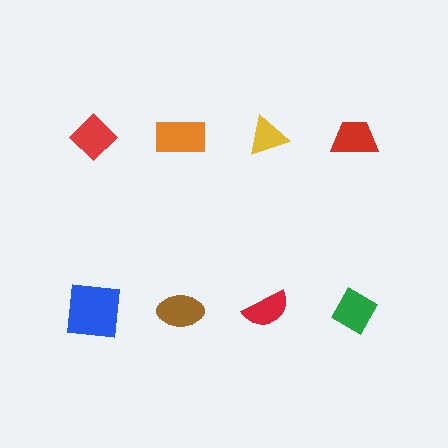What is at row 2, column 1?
A blue square.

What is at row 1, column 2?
An orange rectangle.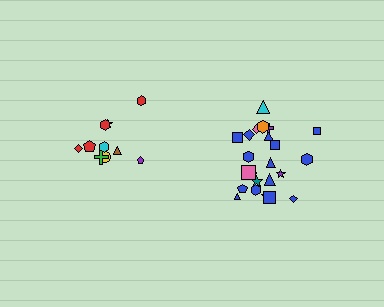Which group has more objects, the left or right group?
The right group.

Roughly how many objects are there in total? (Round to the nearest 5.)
Roughly 35 objects in total.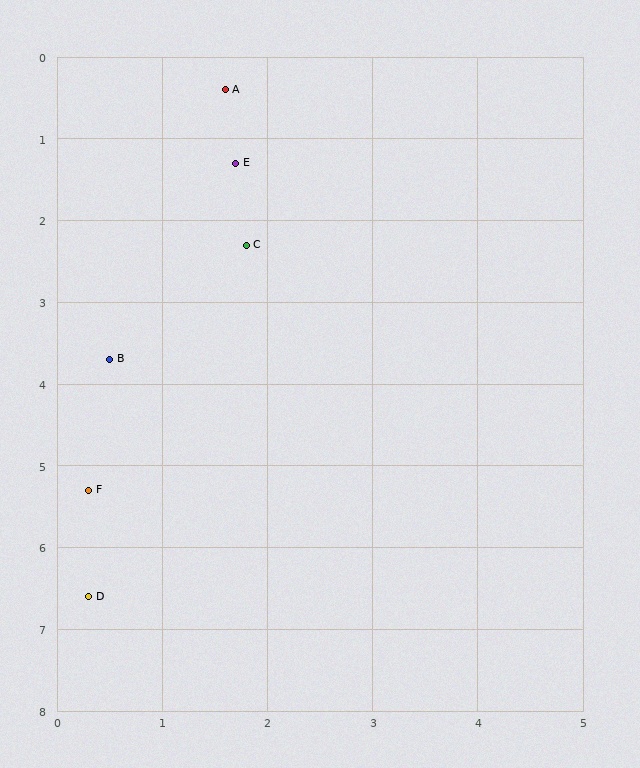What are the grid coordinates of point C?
Point C is at approximately (1.8, 2.3).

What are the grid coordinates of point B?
Point B is at approximately (0.5, 3.7).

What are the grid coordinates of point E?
Point E is at approximately (1.7, 1.3).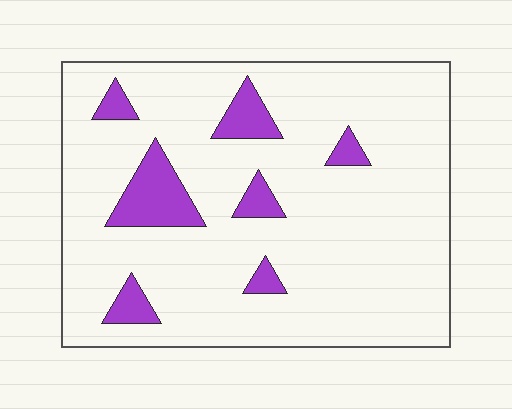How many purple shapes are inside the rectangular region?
7.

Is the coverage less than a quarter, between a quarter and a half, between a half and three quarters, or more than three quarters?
Less than a quarter.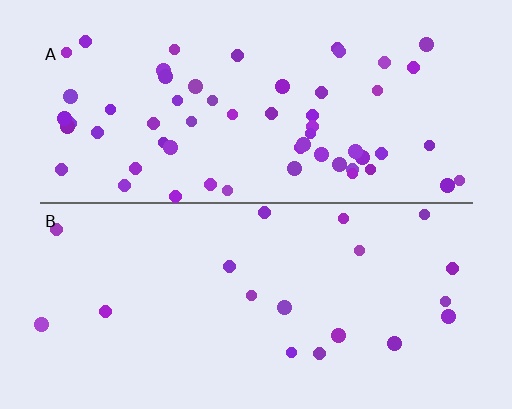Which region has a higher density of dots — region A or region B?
A (the top).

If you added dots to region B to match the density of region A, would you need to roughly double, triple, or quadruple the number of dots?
Approximately triple.